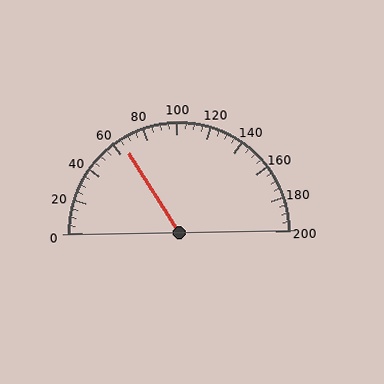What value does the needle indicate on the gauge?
The needle indicates approximately 65.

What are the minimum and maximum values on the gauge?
The gauge ranges from 0 to 200.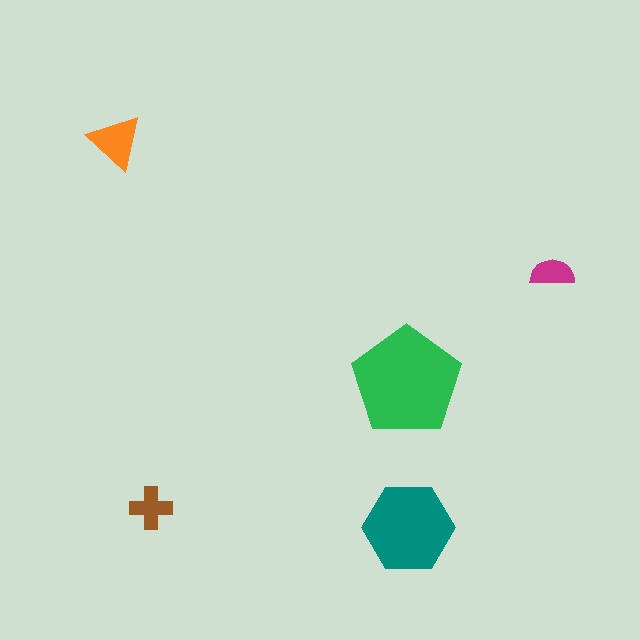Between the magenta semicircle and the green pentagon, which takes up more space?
The green pentagon.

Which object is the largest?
The green pentagon.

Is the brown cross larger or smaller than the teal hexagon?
Smaller.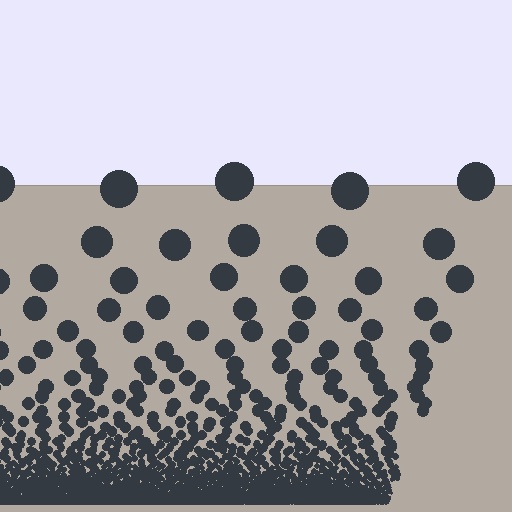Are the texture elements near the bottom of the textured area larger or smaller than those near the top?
Smaller. The gradient is inverted — elements near the bottom are smaller and denser.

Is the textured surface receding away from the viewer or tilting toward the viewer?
The surface appears to tilt toward the viewer. Texture elements get larger and sparser toward the top.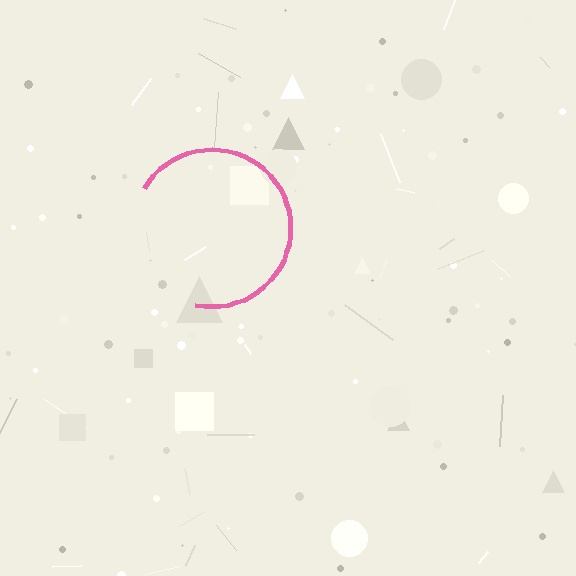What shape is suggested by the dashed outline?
The dashed outline suggests a circle.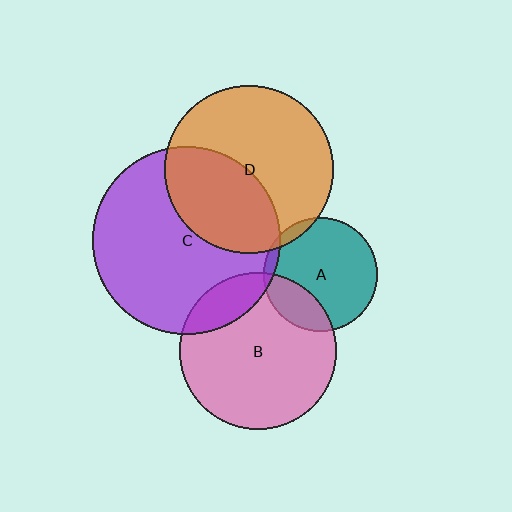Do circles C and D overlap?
Yes.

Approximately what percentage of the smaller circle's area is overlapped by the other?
Approximately 40%.